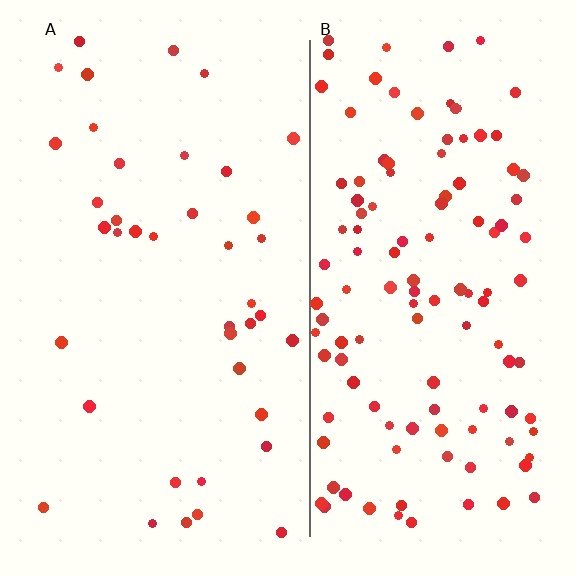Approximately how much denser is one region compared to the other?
Approximately 3.0× — region B over region A.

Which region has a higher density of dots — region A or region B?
B (the right).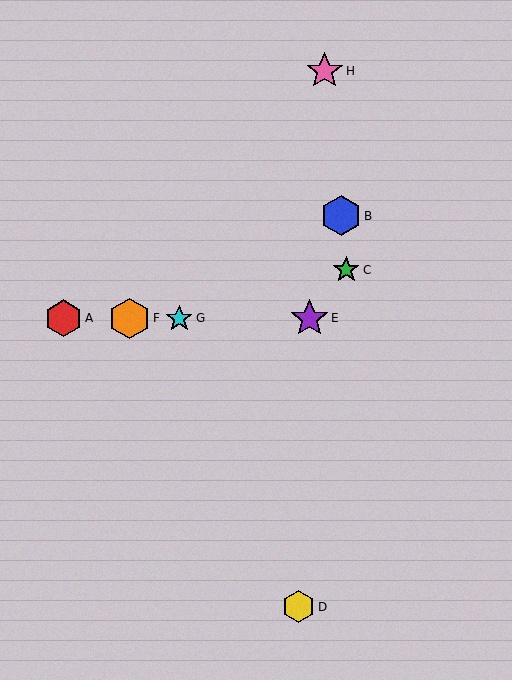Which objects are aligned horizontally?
Objects A, E, F, G are aligned horizontally.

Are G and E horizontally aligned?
Yes, both are at y≈318.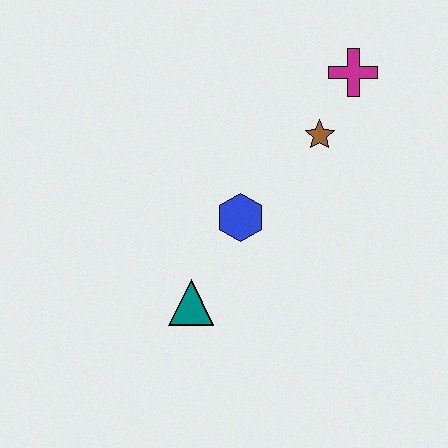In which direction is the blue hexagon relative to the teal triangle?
The blue hexagon is above the teal triangle.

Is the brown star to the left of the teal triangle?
No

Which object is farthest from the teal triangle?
The magenta cross is farthest from the teal triangle.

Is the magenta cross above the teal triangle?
Yes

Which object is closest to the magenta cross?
The brown star is closest to the magenta cross.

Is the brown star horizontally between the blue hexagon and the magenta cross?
Yes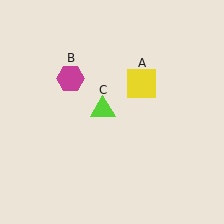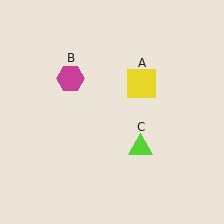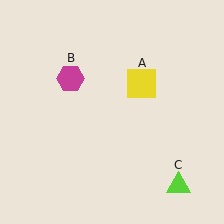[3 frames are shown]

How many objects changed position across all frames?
1 object changed position: lime triangle (object C).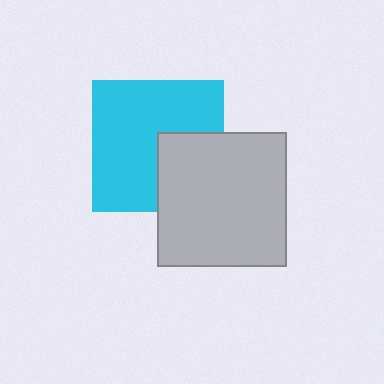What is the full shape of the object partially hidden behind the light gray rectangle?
The partially hidden object is a cyan square.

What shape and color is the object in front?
The object in front is a light gray rectangle.